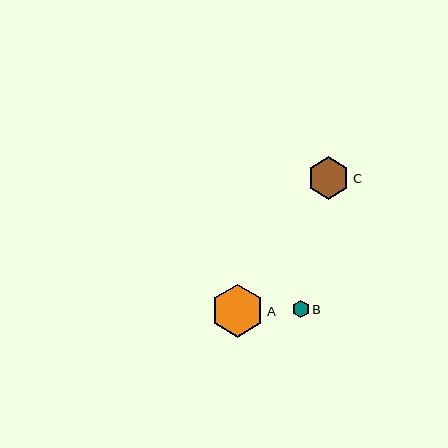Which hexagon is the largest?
Hexagon A is the largest with a size of approximately 53 pixels.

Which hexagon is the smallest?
Hexagon B is the smallest with a size of approximately 17 pixels.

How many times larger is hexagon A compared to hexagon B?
Hexagon A is approximately 3.1 times the size of hexagon B.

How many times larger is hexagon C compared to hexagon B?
Hexagon C is approximately 2.5 times the size of hexagon B.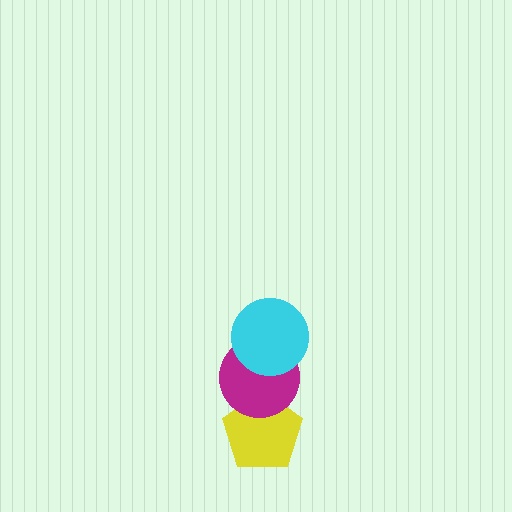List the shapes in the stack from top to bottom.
From top to bottom: the cyan circle, the magenta circle, the yellow pentagon.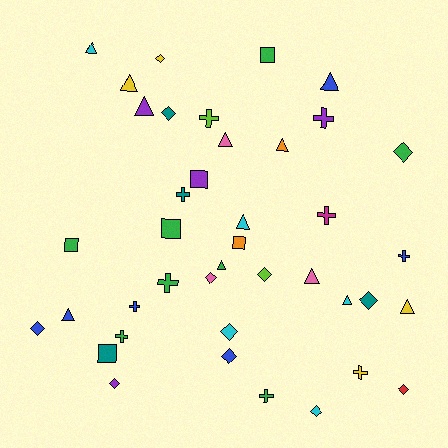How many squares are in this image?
There are 6 squares.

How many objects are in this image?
There are 40 objects.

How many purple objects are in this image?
There are 4 purple objects.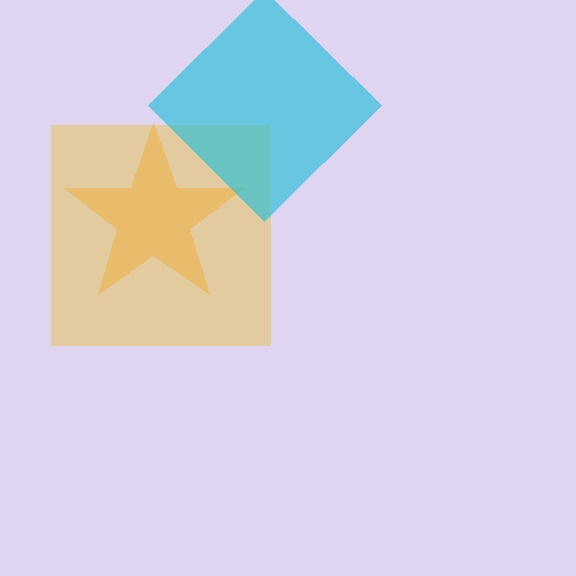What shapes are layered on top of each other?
The layered shapes are: an orange star, a yellow square, a cyan diamond.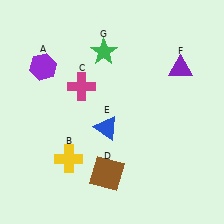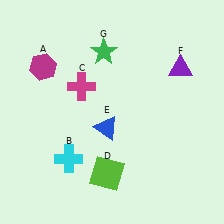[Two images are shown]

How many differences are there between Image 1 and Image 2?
There are 3 differences between the two images.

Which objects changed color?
A changed from purple to magenta. B changed from yellow to cyan. D changed from brown to lime.